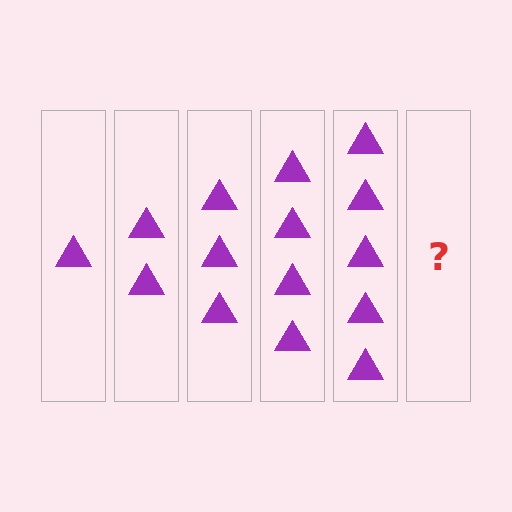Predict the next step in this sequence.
The next step is 6 triangles.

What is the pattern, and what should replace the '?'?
The pattern is that each step adds one more triangle. The '?' should be 6 triangles.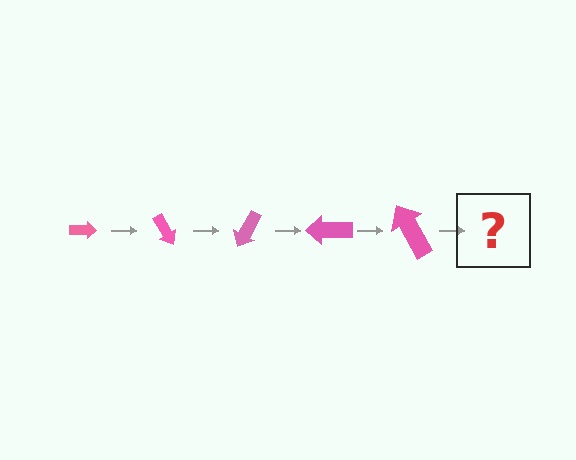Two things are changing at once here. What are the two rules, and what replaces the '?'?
The two rules are that the arrow grows larger each step and it rotates 60 degrees each step. The '?' should be an arrow, larger than the previous one and rotated 300 degrees from the start.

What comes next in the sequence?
The next element should be an arrow, larger than the previous one and rotated 300 degrees from the start.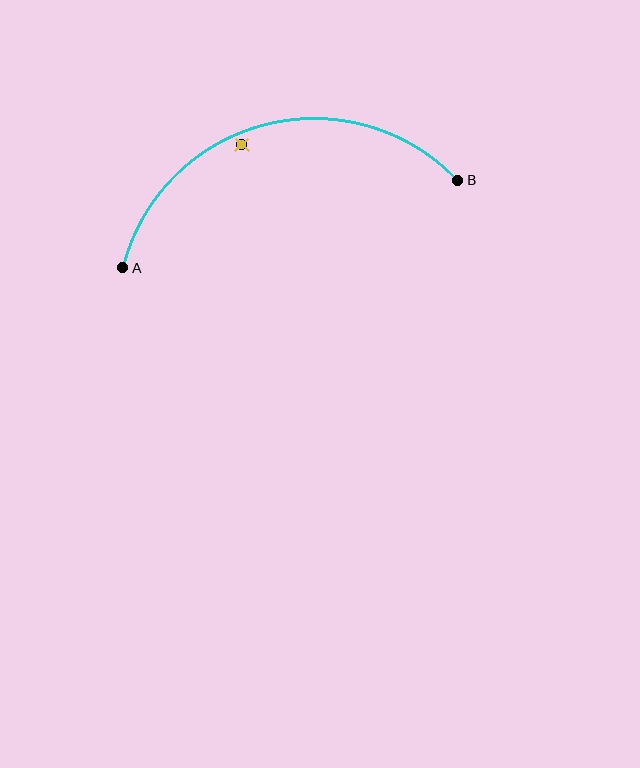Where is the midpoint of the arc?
The arc midpoint is the point on the curve farthest from the straight line joining A and B. It sits above that line.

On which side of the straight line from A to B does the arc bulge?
The arc bulges above the straight line connecting A and B.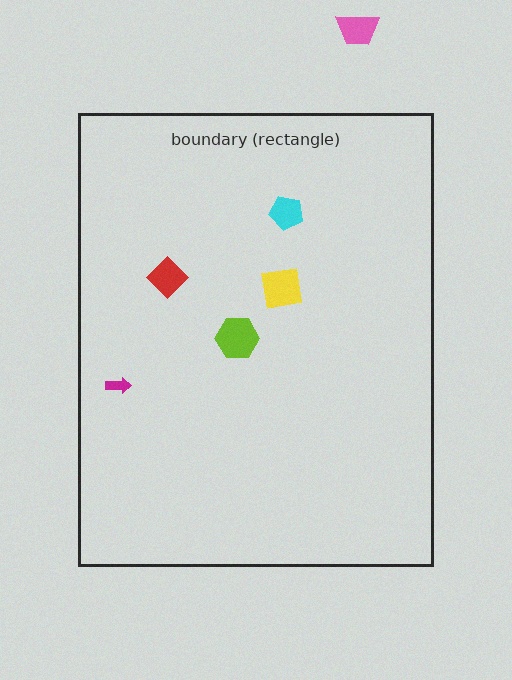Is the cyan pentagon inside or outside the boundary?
Inside.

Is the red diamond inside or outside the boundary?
Inside.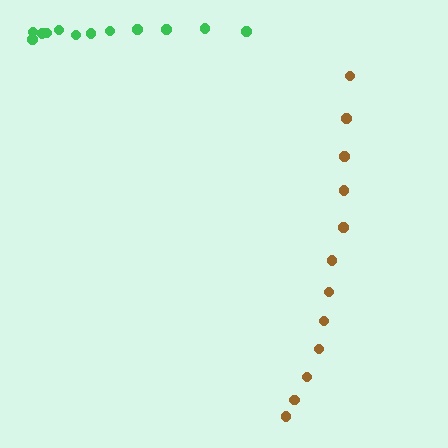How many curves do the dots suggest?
There are 2 distinct paths.